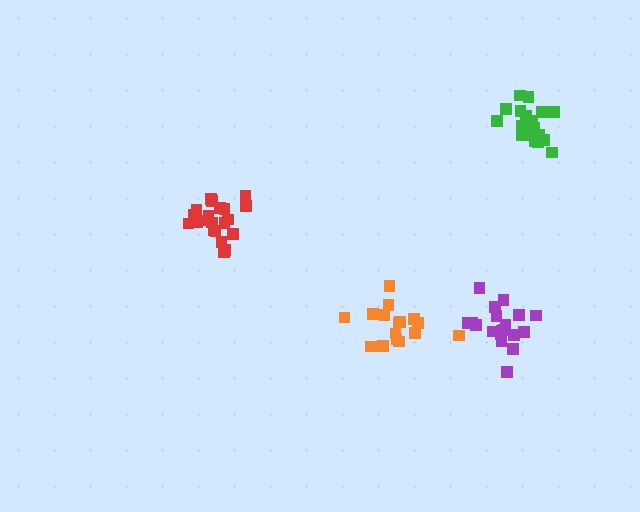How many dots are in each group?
Group 1: 16 dots, Group 2: 21 dots, Group 3: 19 dots, Group 4: 18 dots (74 total).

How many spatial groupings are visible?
There are 4 spatial groupings.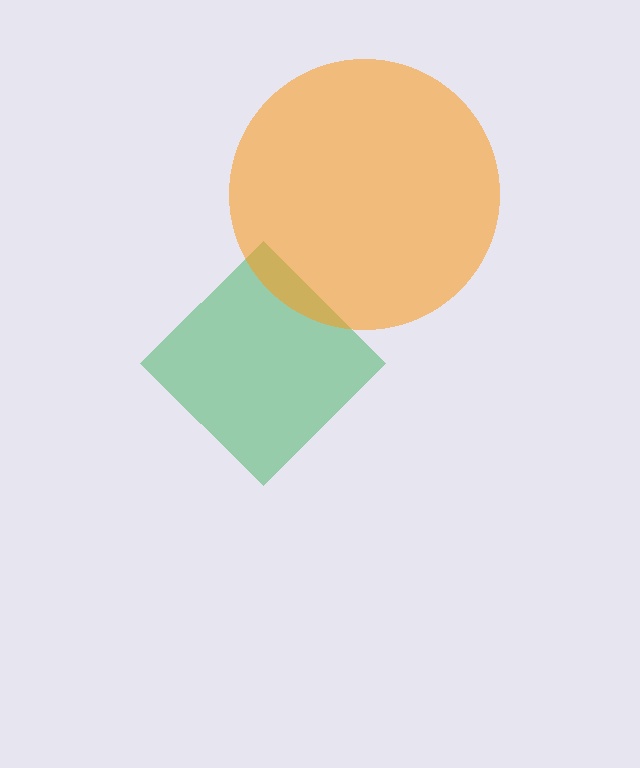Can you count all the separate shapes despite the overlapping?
Yes, there are 2 separate shapes.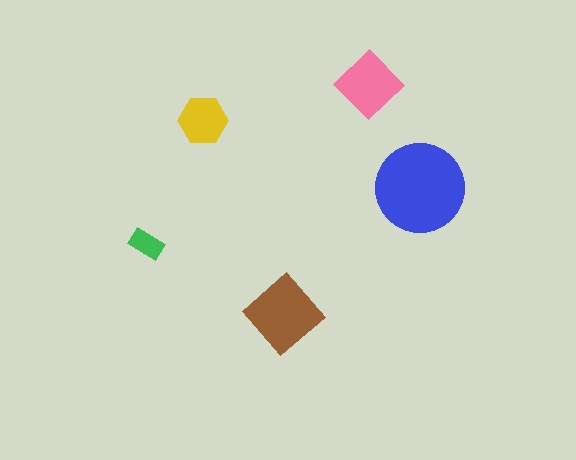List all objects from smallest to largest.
The green rectangle, the yellow hexagon, the pink diamond, the brown diamond, the blue circle.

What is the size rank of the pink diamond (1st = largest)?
3rd.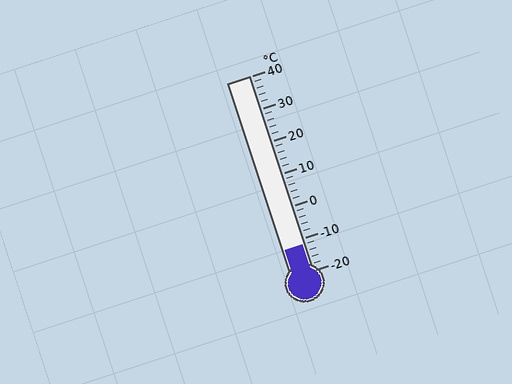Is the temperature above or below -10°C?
The temperature is below -10°C.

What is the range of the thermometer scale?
The thermometer scale ranges from -20°C to 40°C.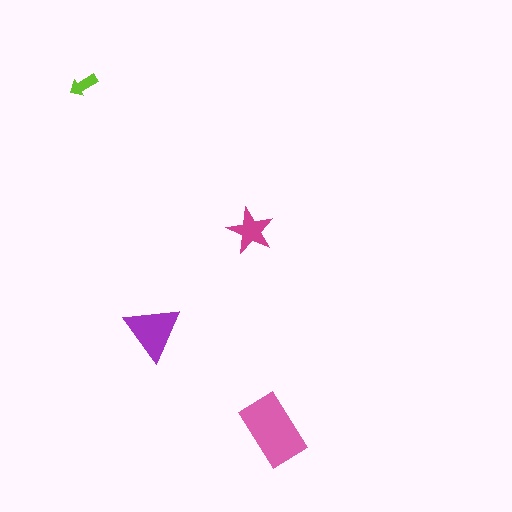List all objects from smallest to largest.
The lime arrow, the magenta star, the purple triangle, the pink rectangle.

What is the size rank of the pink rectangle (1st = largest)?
1st.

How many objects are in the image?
There are 4 objects in the image.